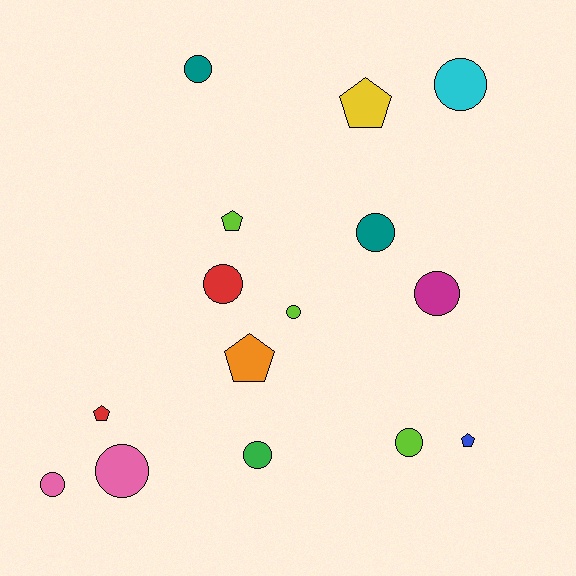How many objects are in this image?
There are 15 objects.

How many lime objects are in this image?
There are 3 lime objects.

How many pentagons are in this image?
There are 5 pentagons.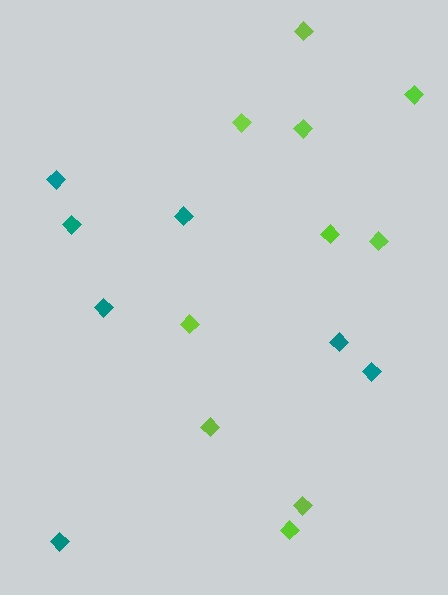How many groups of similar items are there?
There are 2 groups: one group of teal diamonds (7) and one group of lime diamonds (10).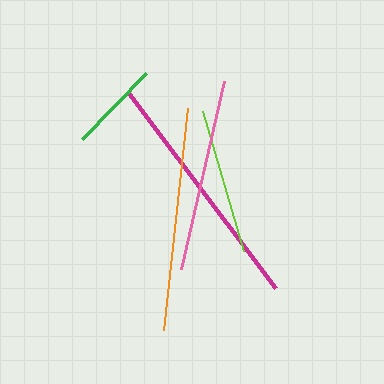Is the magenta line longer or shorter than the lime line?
The magenta line is longer than the lime line.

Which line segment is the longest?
The magenta line is the longest at approximately 244 pixels.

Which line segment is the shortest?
The green line is the shortest at approximately 92 pixels.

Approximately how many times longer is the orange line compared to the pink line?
The orange line is approximately 1.2 times the length of the pink line.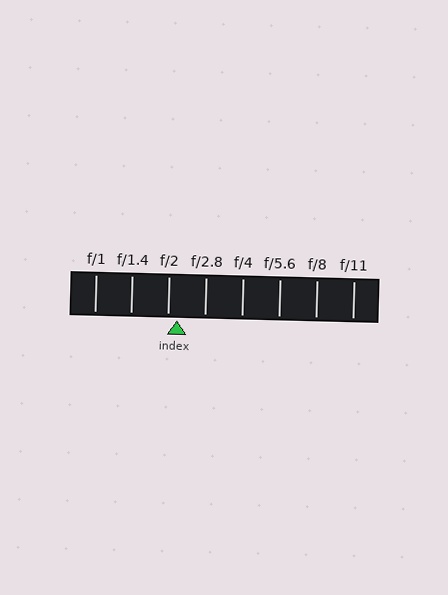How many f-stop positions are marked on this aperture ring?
There are 8 f-stop positions marked.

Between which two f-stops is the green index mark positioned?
The index mark is between f/2 and f/2.8.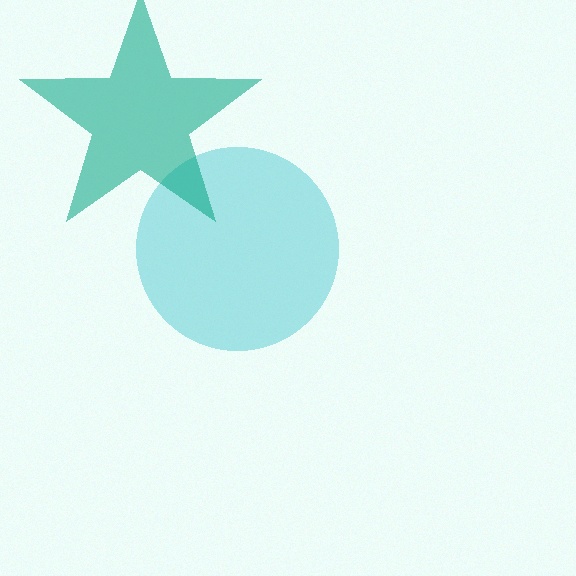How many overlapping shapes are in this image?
There are 2 overlapping shapes in the image.